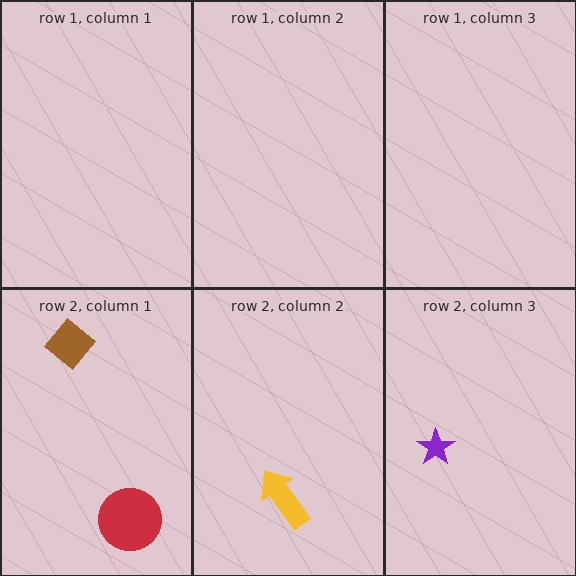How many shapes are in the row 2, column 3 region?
1.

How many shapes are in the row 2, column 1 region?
2.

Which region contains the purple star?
The row 2, column 3 region.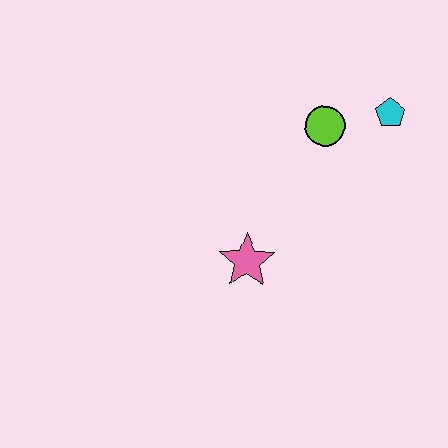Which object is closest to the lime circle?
The cyan pentagon is closest to the lime circle.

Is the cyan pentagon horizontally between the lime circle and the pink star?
No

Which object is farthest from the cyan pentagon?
The pink star is farthest from the cyan pentagon.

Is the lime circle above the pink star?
Yes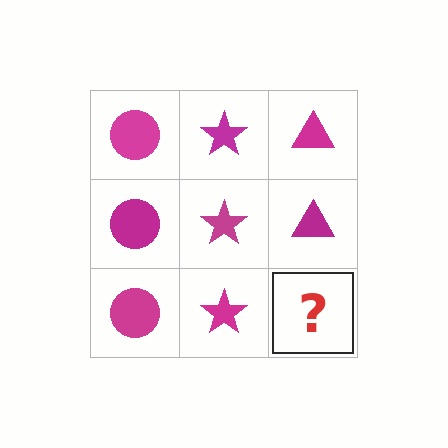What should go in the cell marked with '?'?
The missing cell should contain a magenta triangle.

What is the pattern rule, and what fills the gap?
The rule is that each column has a consistent shape. The gap should be filled with a magenta triangle.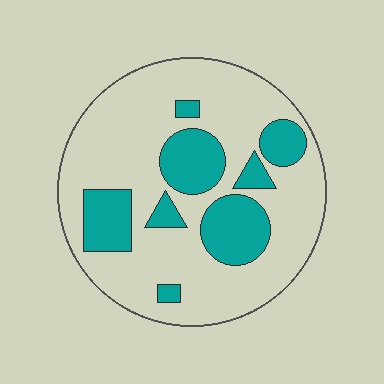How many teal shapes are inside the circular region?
8.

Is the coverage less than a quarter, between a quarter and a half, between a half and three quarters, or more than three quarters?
Between a quarter and a half.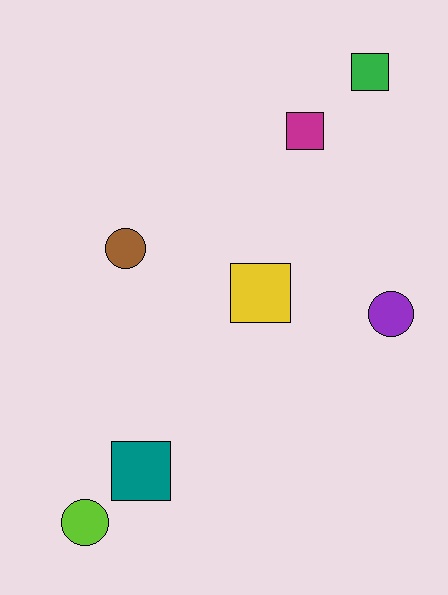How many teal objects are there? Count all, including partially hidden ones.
There is 1 teal object.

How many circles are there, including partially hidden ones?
There are 3 circles.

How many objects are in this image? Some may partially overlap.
There are 7 objects.